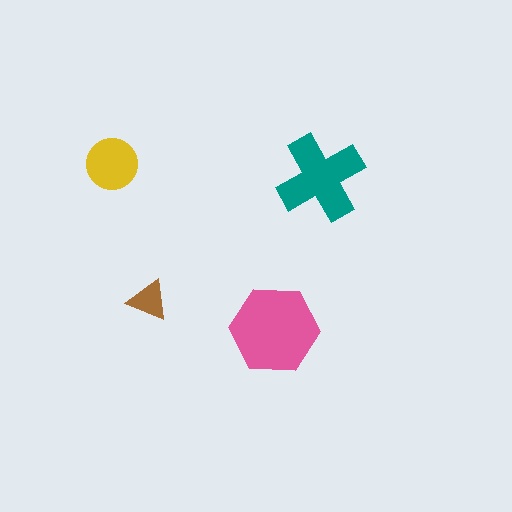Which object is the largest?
The pink hexagon.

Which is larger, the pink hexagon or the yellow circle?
The pink hexagon.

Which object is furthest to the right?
The teal cross is rightmost.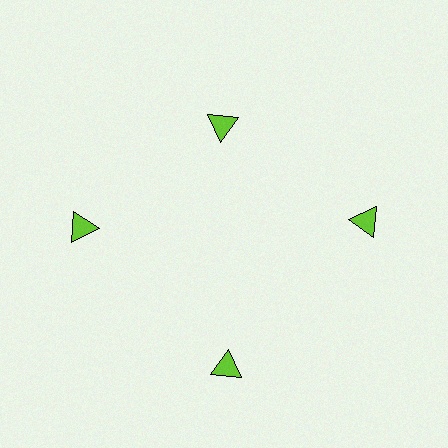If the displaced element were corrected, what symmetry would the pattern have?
It would have 4-fold rotational symmetry — the pattern would map onto itself every 90 degrees.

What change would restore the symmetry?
The symmetry would be restored by moving it outward, back onto the ring so that all 4 triangles sit at equal angles and equal distance from the center.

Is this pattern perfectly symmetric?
No. The 4 lime triangles are arranged in a ring, but one element near the 12 o'clock position is pulled inward toward the center, breaking the 4-fold rotational symmetry.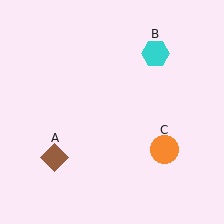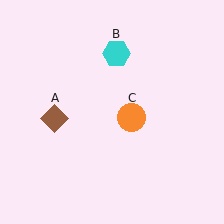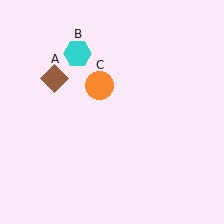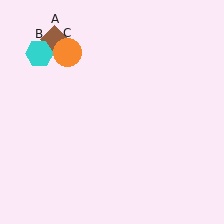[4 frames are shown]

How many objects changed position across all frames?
3 objects changed position: brown diamond (object A), cyan hexagon (object B), orange circle (object C).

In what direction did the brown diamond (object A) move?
The brown diamond (object A) moved up.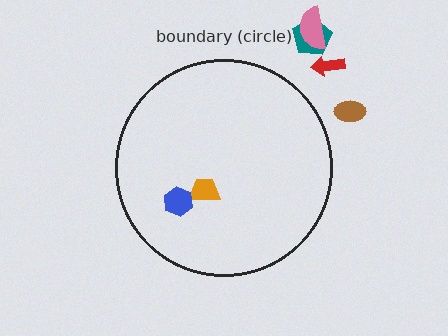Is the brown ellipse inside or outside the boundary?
Outside.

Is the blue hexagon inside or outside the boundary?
Inside.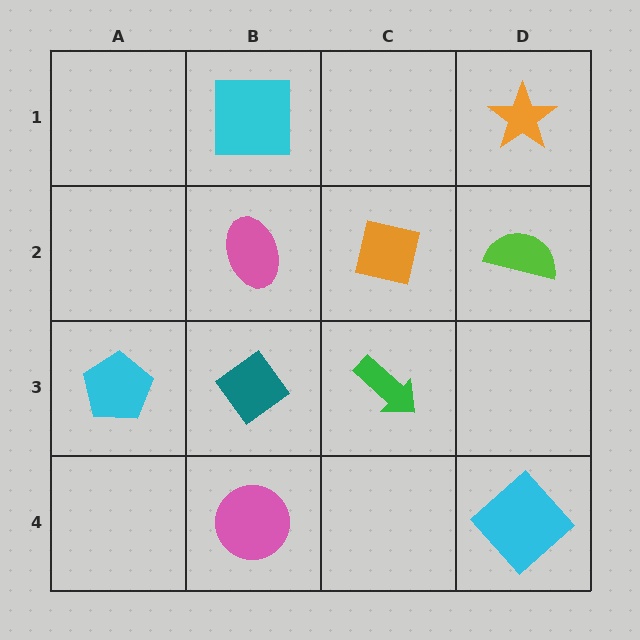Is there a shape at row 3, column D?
No, that cell is empty.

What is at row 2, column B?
A pink ellipse.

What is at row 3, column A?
A cyan pentagon.